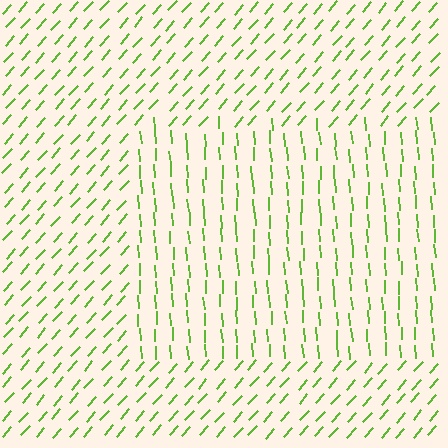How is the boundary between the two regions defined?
The boundary is defined purely by a change in line orientation (approximately 45 degrees difference). All lines are the same color and thickness.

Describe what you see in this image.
The image is filled with small lime line segments. A rectangle region in the image has lines oriented differently from the surrounding lines, creating a visible texture boundary.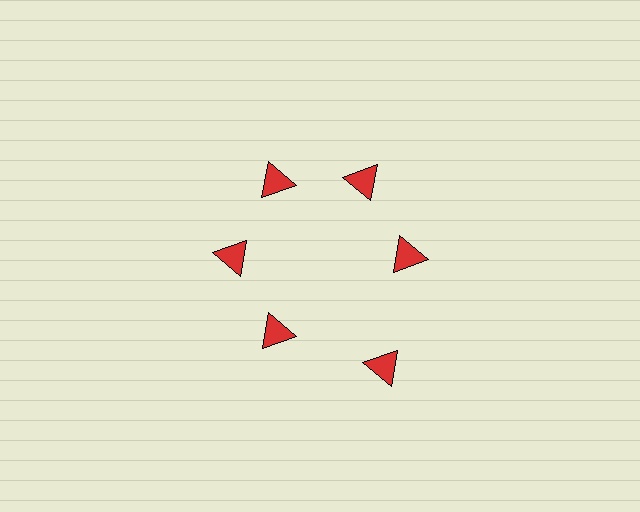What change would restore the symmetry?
The symmetry would be restored by moving it inward, back onto the ring so that all 6 triangles sit at equal angles and equal distance from the center.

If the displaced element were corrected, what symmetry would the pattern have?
It would have 6-fold rotational symmetry — the pattern would map onto itself every 60 degrees.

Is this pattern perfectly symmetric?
No. The 6 red triangles are arranged in a ring, but one element near the 5 o'clock position is pushed outward from the center, breaking the 6-fold rotational symmetry.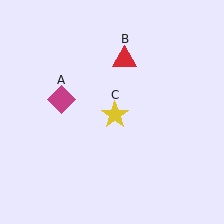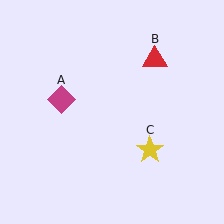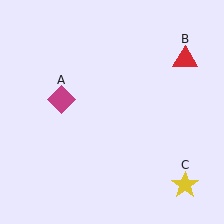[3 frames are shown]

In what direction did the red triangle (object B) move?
The red triangle (object B) moved right.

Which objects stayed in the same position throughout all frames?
Magenta diamond (object A) remained stationary.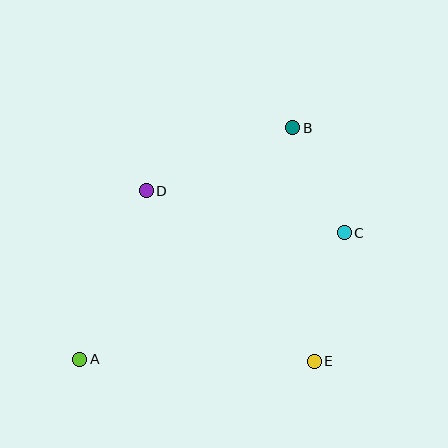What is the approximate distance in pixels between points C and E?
The distance between C and E is approximately 132 pixels.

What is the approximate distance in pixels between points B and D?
The distance between B and D is approximately 159 pixels.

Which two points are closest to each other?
Points B and C are closest to each other.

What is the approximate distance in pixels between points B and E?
The distance between B and E is approximately 235 pixels.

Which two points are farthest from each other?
Points A and B are farthest from each other.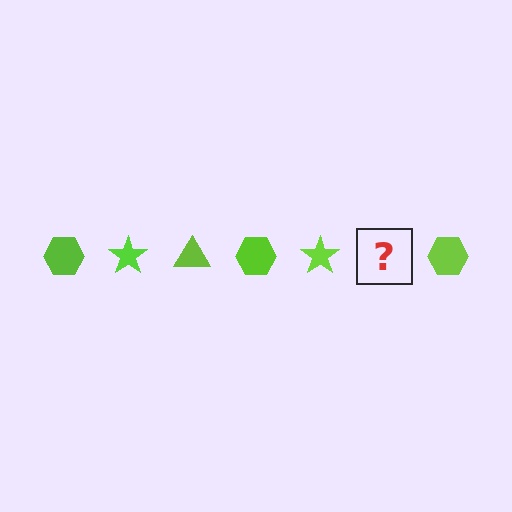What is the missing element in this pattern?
The missing element is a lime triangle.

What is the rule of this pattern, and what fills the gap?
The rule is that the pattern cycles through hexagon, star, triangle shapes in lime. The gap should be filled with a lime triangle.